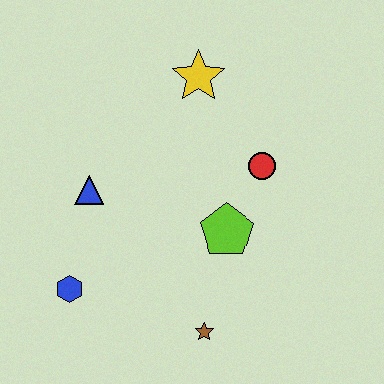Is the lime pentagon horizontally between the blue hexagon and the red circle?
Yes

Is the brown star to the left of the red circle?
Yes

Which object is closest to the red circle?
The lime pentagon is closest to the red circle.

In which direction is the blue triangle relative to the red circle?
The blue triangle is to the left of the red circle.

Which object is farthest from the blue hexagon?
The yellow star is farthest from the blue hexagon.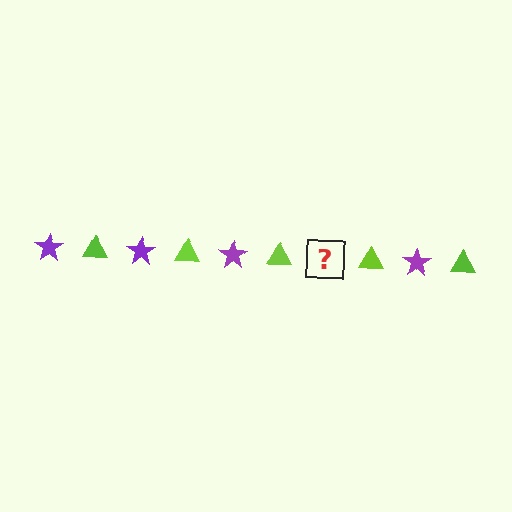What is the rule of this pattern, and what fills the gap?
The rule is that the pattern alternates between purple star and lime triangle. The gap should be filled with a purple star.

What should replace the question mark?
The question mark should be replaced with a purple star.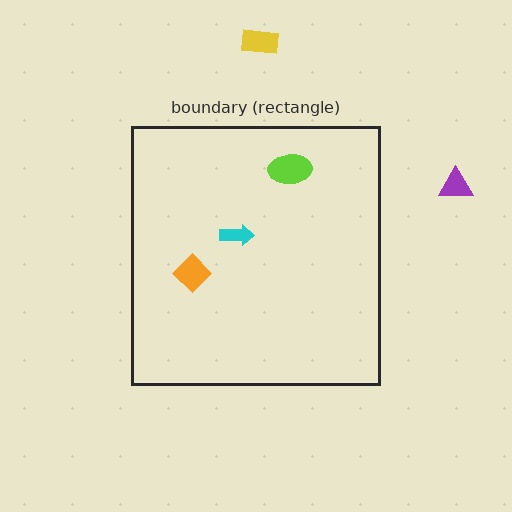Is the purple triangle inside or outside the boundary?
Outside.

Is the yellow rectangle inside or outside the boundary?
Outside.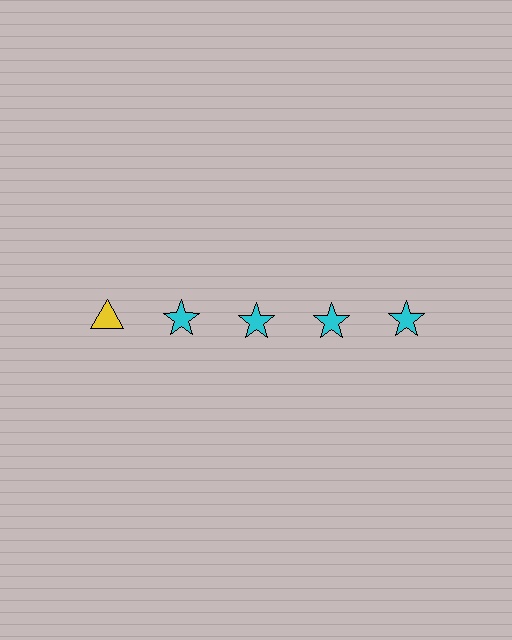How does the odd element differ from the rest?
It differs in both color (yellow instead of cyan) and shape (triangle instead of star).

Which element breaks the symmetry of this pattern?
The yellow triangle in the top row, leftmost column breaks the symmetry. All other shapes are cyan stars.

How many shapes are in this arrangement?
There are 5 shapes arranged in a grid pattern.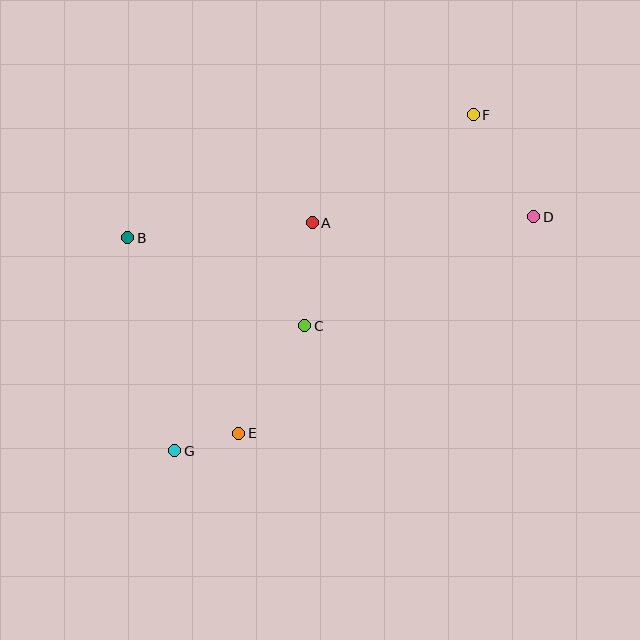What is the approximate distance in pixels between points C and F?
The distance between C and F is approximately 270 pixels.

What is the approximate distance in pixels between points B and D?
The distance between B and D is approximately 406 pixels.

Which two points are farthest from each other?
Points F and G are farthest from each other.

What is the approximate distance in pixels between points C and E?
The distance between C and E is approximately 126 pixels.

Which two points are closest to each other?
Points E and G are closest to each other.